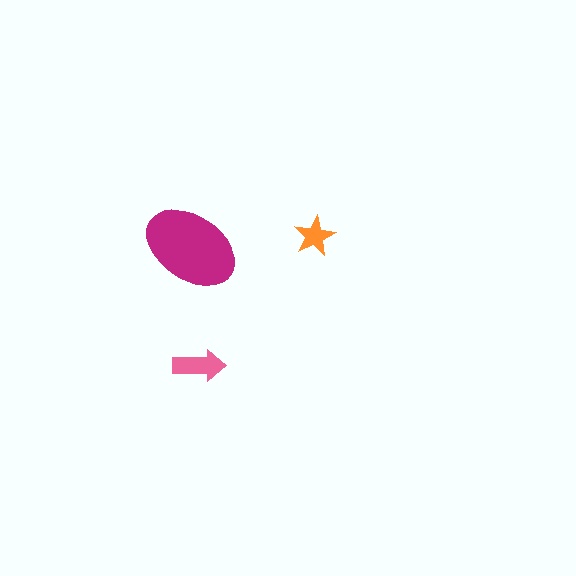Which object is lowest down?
The pink arrow is bottommost.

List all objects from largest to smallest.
The magenta ellipse, the pink arrow, the orange star.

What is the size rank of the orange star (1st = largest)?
3rd.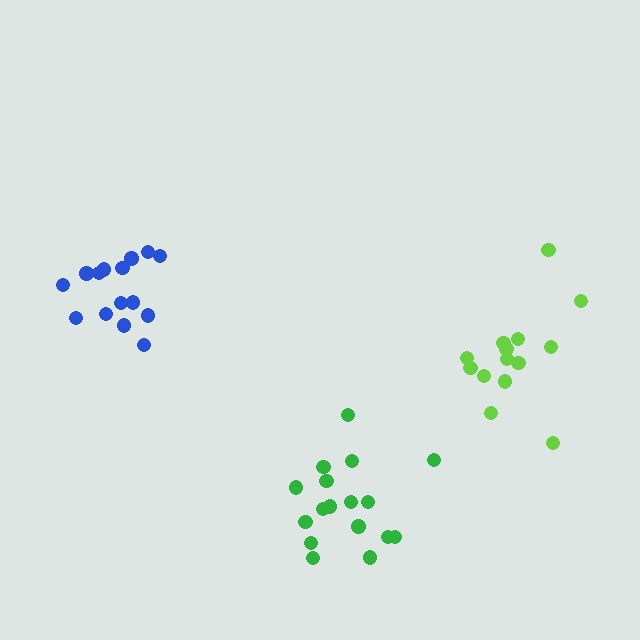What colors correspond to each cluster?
The clusters are colored: green, lime, blue.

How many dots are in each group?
Group 1: 17 dots, Group 2: 14 dots, Group 3: 15 dots (46 total).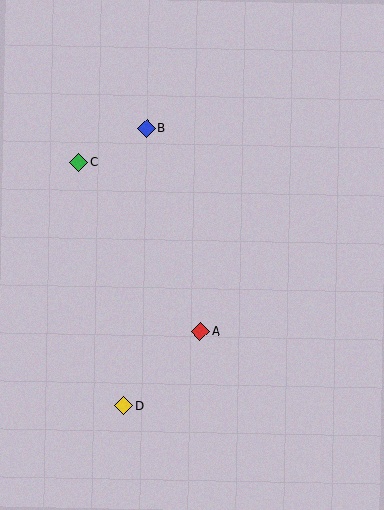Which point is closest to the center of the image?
Point A at (200, 331) is closest to the center.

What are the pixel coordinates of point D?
Point D is at (124, 406).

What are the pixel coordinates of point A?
Point A is at (200, 331).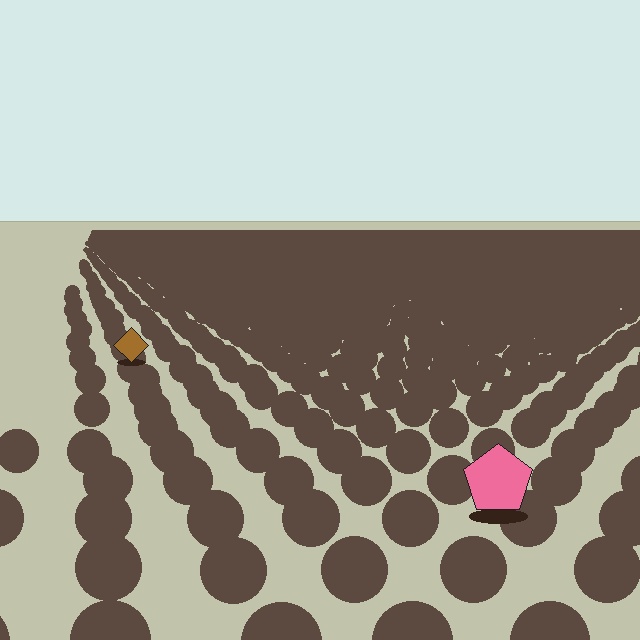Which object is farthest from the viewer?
The brown diamond is farthest from the viewer. It appears smaller and the ground texture around it is denser.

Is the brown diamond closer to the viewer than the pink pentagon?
No. The pink pentagon is closer — you can tell from the texture gradient: the ground texture is coarser near it.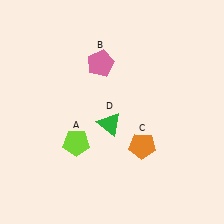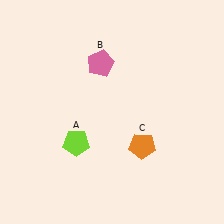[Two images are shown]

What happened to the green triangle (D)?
The green triangle (D) was removed in Image 2. It was in the bottom-left area of Image 1.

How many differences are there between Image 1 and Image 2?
There is 1 difference between the two images.